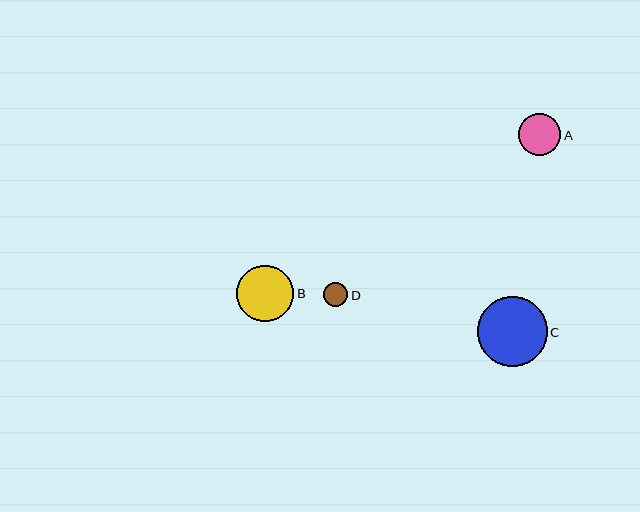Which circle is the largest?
Circle C is the largest with a size of approximately 70 pixels.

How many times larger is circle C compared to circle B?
Circle C is approximately 1.2 times the size of circle B.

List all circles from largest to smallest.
From largest to smallest: C, B, A, D.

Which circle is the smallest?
Circle D is the smallest with a size of approximately 25 pixels.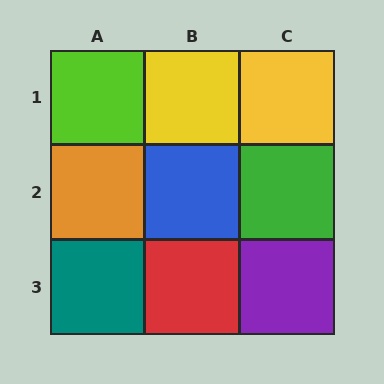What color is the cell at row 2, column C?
Green.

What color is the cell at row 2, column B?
Blue.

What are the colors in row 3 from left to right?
Teal, red, purple.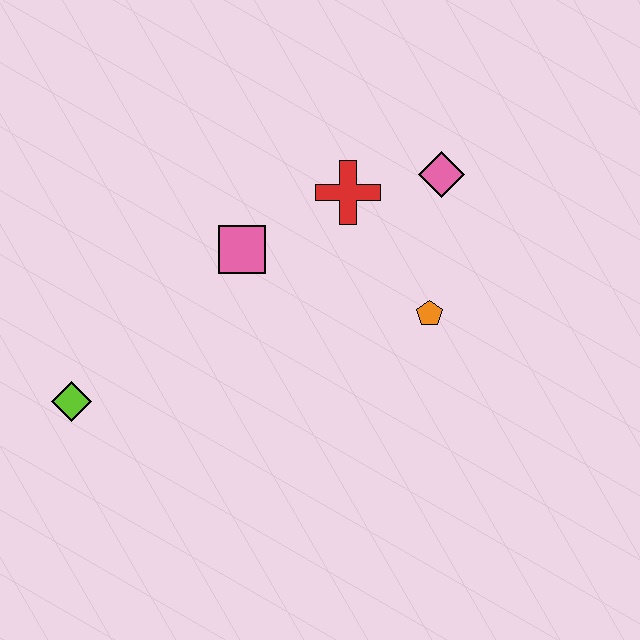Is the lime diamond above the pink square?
No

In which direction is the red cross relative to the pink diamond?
The red cross is to the left of the pink diamond.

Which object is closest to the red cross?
The pink diamond is closest to the red cross.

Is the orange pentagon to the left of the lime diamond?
No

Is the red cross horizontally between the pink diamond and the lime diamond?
Yes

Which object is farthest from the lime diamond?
The pink diamond is farthest from the lime diamond.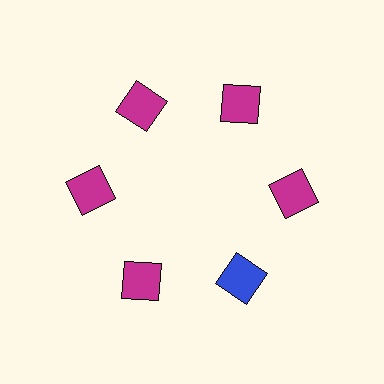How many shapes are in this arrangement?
There are 6 shapes arranged in a ring pattern.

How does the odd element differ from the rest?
It has a different color: blue instead of magenta.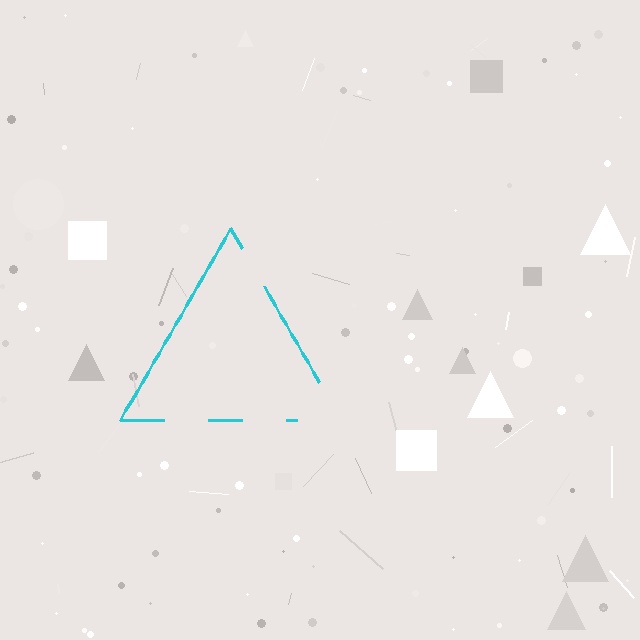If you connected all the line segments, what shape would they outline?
They would outline a triangle.